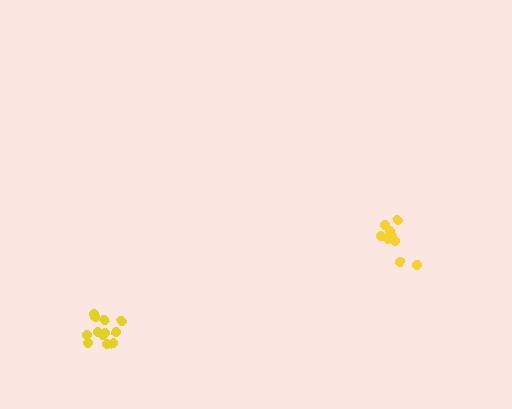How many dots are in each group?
Group 1: 12 dots, Group 2: 10 dots (22 total).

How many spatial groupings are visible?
There are 2 spatial groupings.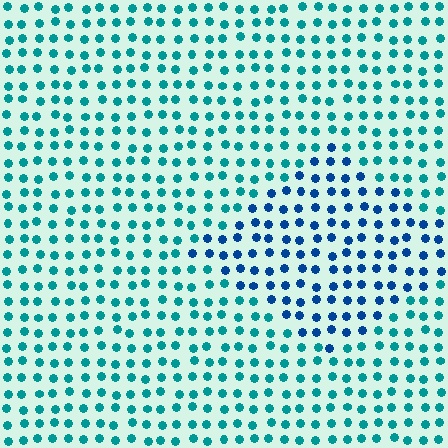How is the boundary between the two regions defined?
The boundary is defined purely by a slight shift in hue (about 35 degrees). Spacing, size, and orientation are identical on both sides.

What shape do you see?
I see a diamond.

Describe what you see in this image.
The image is filled with small teal elements in a uniform arrangement. A diamond-shaped region is visible where the elements are tinted to a slightly different hue, forming a subtle color boundary.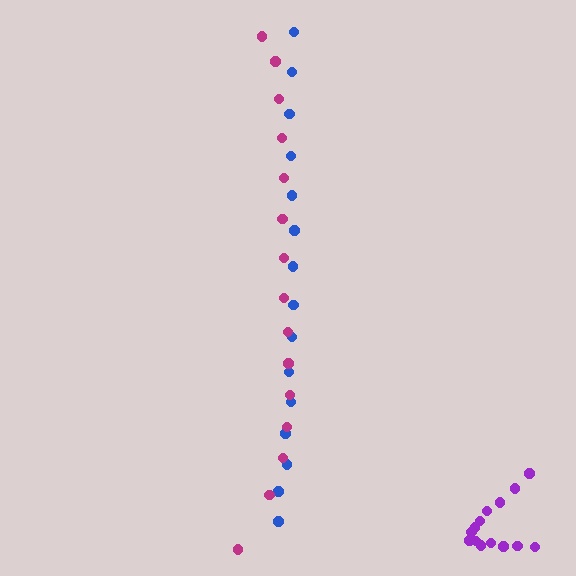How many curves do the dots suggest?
There are 3 distinct paths.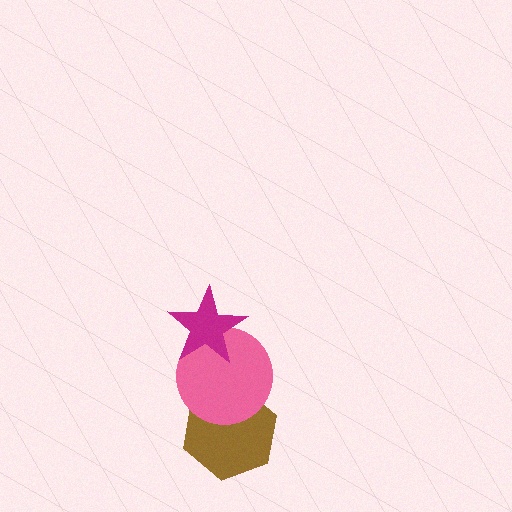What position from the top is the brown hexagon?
The brown hexagon is 3rd from the top.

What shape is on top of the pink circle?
The magenta star is on top of the pink circle.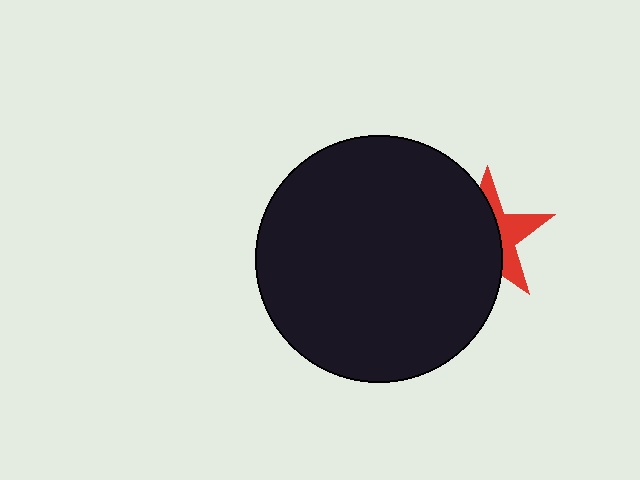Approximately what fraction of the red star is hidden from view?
Roughly 61% of the red star is hidden behind the black circle.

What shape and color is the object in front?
The object in front is a black circle.